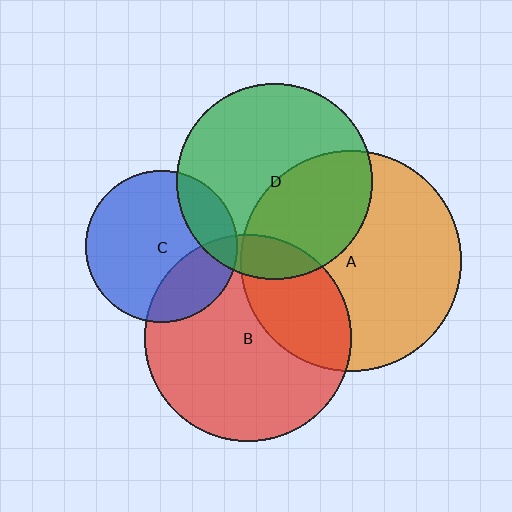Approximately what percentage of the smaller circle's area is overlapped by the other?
Approximately 40%.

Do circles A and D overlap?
Yes.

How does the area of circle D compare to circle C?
Approximately 1.7 times.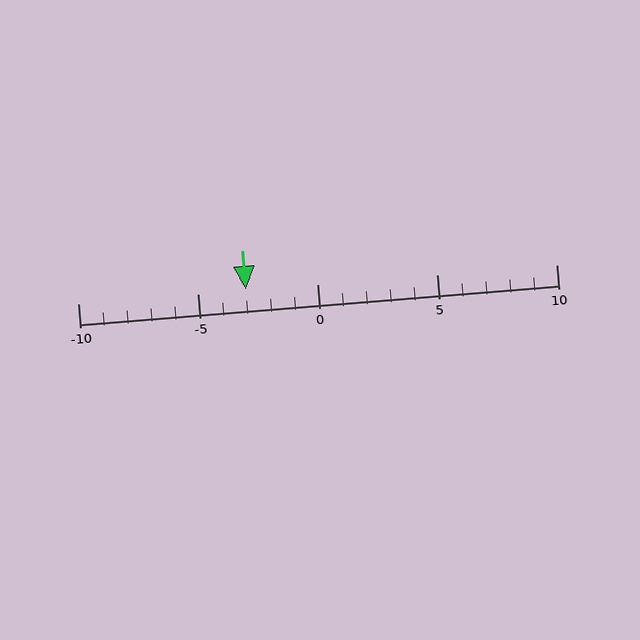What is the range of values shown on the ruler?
The ruler shows values from -10 to 10.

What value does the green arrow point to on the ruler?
The green arrow points to approximately -3.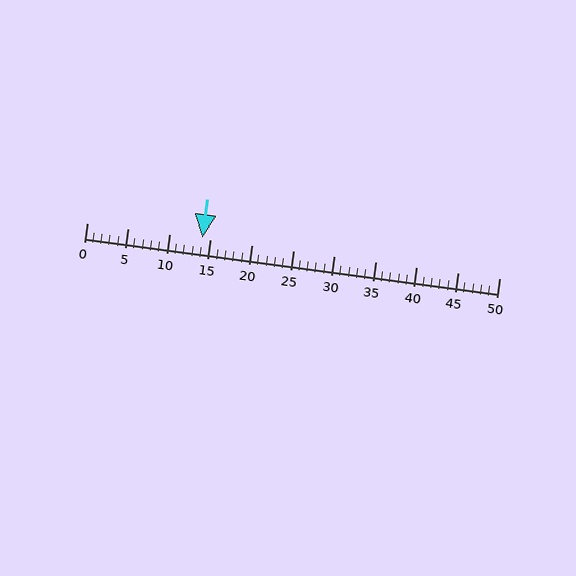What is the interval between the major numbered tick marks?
The major tick marks are spaced 5 units apart.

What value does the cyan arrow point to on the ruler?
The cyan arrow points to approximately 14.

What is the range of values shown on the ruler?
The ruler shows values from 0 to 50.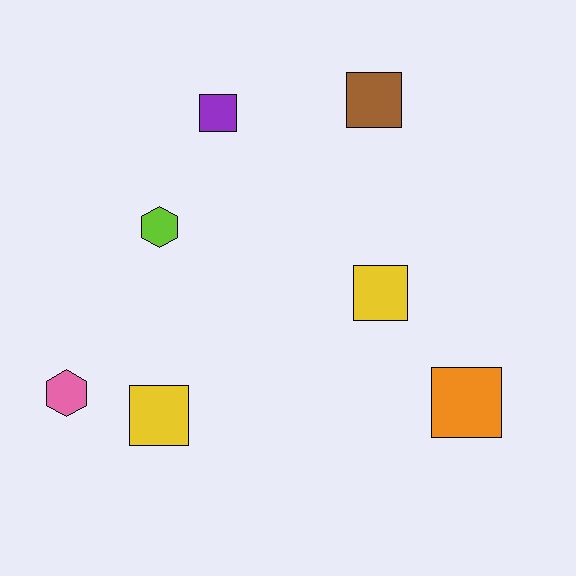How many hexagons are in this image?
There are 2 hexagons.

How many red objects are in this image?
There are no red objects.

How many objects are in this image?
There are 7 objects.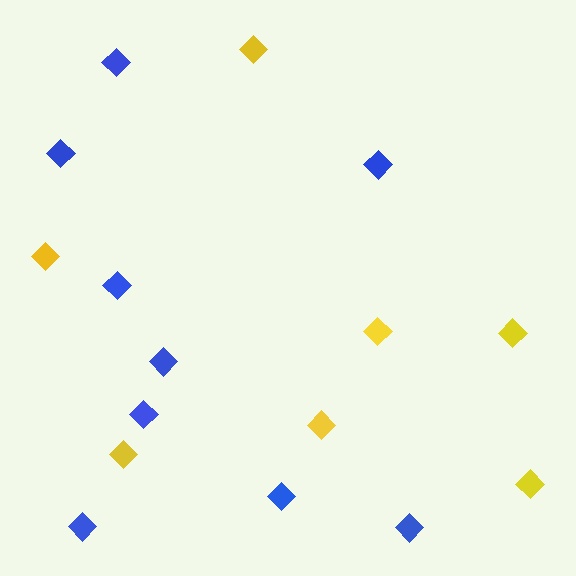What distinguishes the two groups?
There are 2 groups: one group of yellow diamonds (7) and one group of blue diamonds (9).